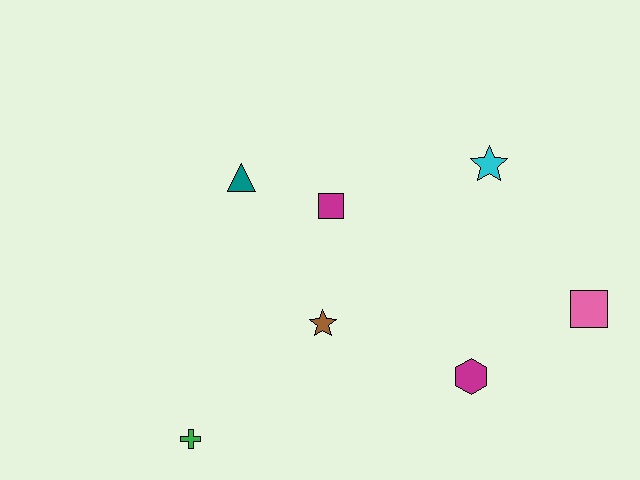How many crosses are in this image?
There is 1 cross.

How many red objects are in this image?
There are no red objects.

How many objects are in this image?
There are 7 objects.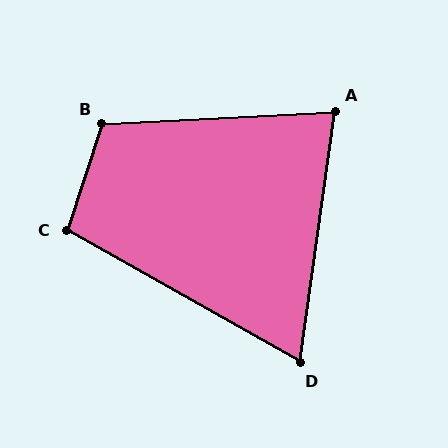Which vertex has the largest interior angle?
B, at approximately 111 degrees.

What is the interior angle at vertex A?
Approximately 79 degrees (acute).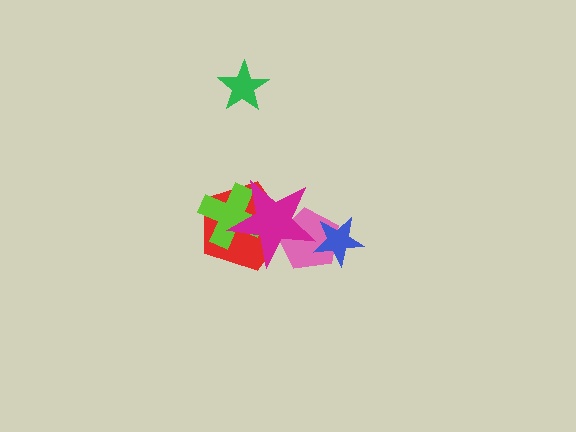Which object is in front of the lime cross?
The magenta star is in front of the lime cross.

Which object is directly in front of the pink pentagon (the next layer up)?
The magenta star is directly in front of the pink pentagon.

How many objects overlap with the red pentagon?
3 objects overlap with the red pentagon.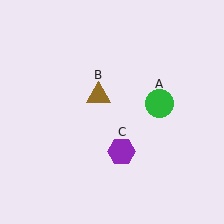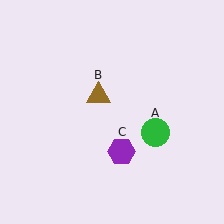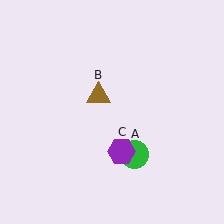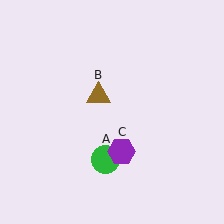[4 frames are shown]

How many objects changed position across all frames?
1 object changed position: green circle (object A).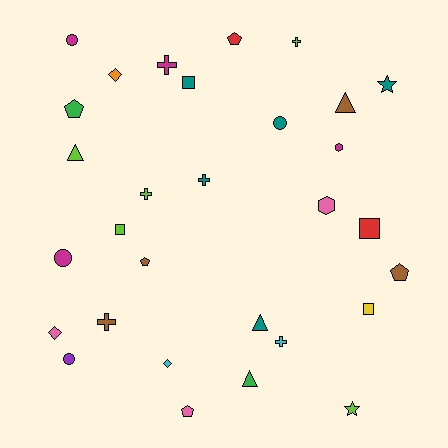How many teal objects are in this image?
There are 5 teal objects.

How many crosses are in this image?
There are 6 crosses.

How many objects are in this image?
There are 30 objects.